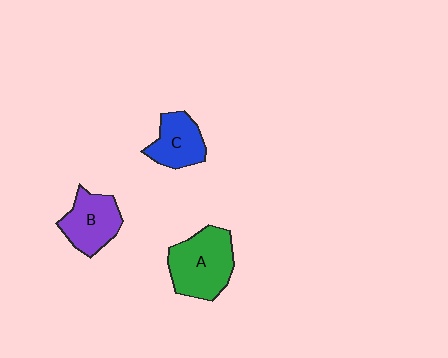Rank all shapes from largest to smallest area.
From largest to smallest: A (green), B (purple), C (blue).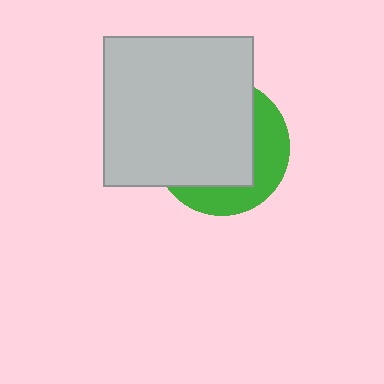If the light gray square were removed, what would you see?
You would see the complete green circle.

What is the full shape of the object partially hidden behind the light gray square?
The partially hidden object is a green circle.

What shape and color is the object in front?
The object in front is a light gray square.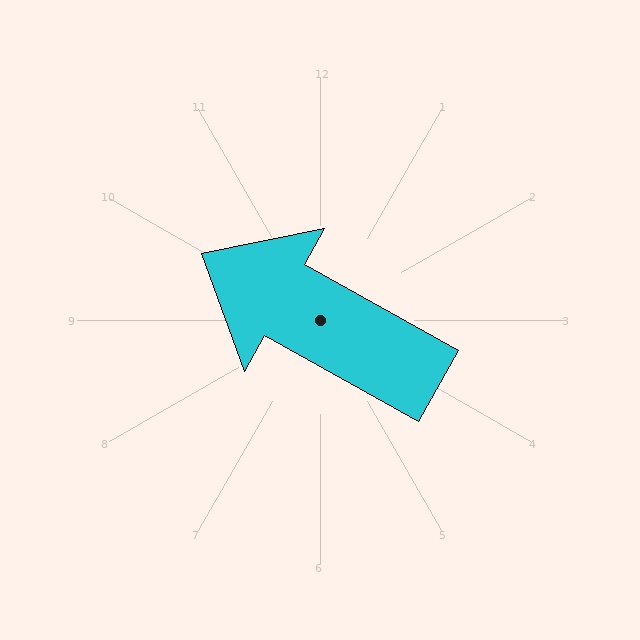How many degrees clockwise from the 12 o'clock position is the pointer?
Approximately 299 degrees.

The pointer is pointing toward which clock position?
Roughly 10 o'clock.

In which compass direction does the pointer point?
Northwest.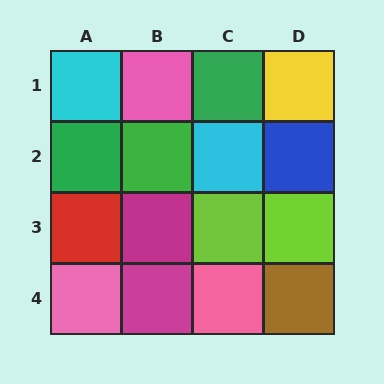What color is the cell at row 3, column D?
Lime.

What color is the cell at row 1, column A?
Cyan.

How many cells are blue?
1 cell is blue.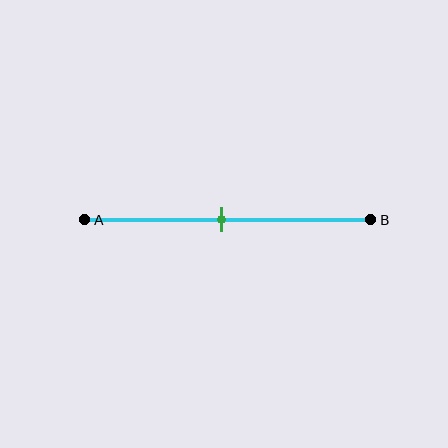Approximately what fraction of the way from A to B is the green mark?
The green mark is approximately 50% of the way from A to B.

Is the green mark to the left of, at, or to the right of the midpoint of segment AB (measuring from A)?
The green mark is approximately at the midpoint of segment AB.